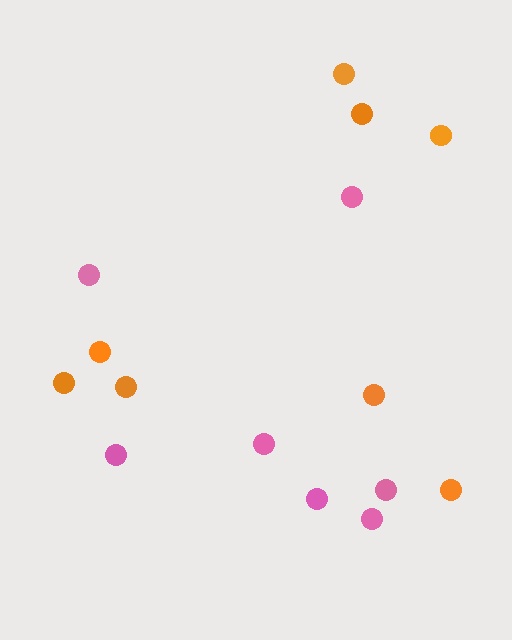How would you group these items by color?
There are 2 groups: one group of pink circles (7) and one group of orange circles (8).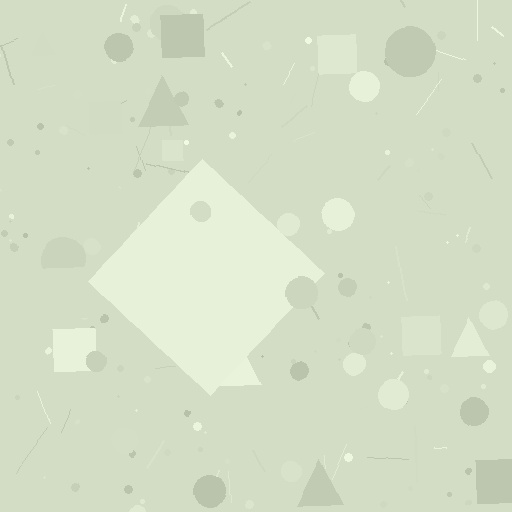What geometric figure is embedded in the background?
A diamond is embedded in the background.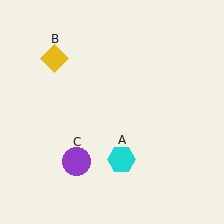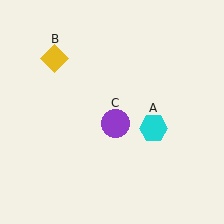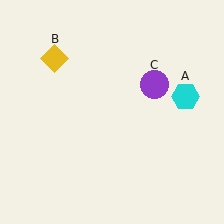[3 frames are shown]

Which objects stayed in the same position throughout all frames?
Yellow diamond (object B) remained stationary.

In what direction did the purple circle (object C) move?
The purple circle (object C) moved up and to the right.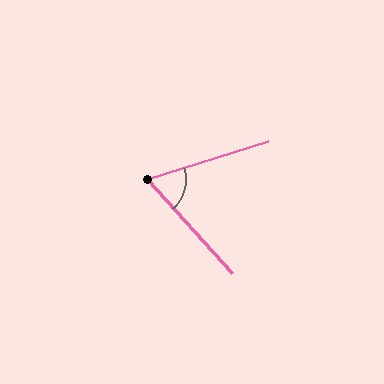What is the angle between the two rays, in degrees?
Approximately 65 degrees.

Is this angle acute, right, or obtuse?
It is acute.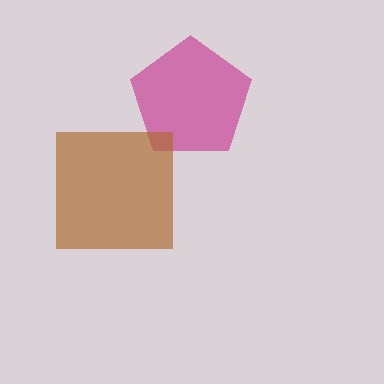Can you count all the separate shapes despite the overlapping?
Yes, there are 2 separate shapes.